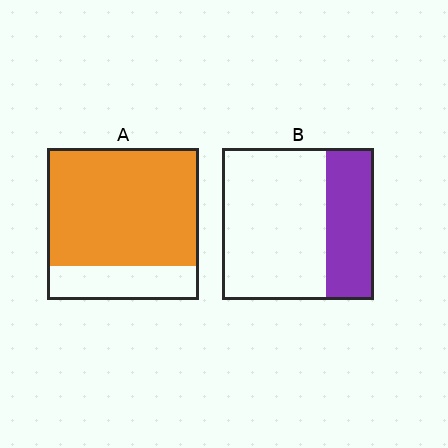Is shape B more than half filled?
No.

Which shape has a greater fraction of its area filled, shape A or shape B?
Shape A.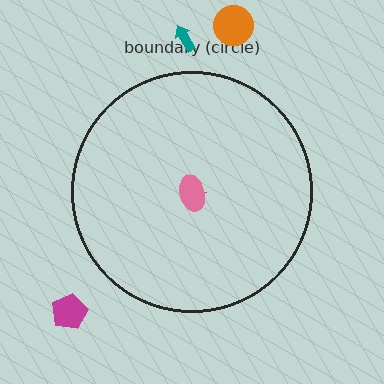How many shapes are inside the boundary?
2 inside, 3 outside.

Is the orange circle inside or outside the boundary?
Outside.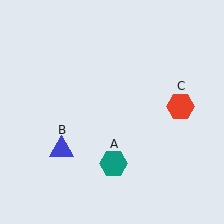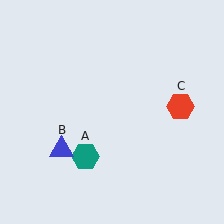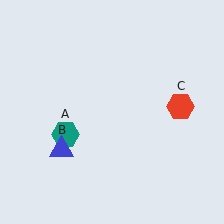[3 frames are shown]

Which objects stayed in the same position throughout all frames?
Blue triangle (object B) and red hexagon (object C) remained stationary.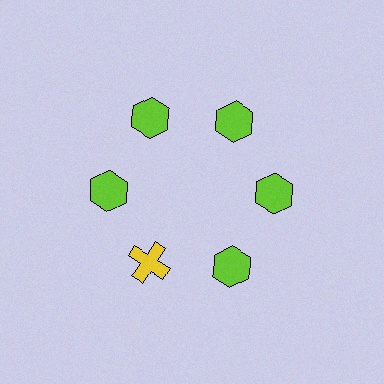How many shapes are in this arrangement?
There are 6 shapes arranged in a ring pattern.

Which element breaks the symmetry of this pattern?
The yellow cross at roughly the 7 o'clock position breaks the symmetry. All other shapes are lime hexagons.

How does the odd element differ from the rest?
It differs in both color (yellow instead of lime) and shape (cross instead of hexagon).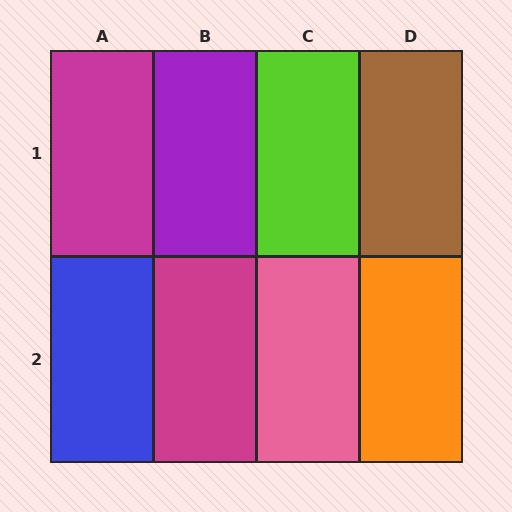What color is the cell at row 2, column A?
Blue.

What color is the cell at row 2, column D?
Orange.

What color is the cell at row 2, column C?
Pink.